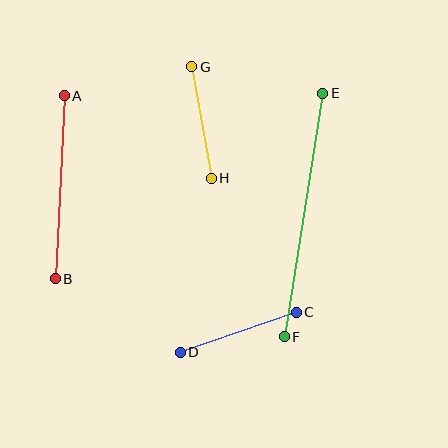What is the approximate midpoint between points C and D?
The midpoint is at approximately (238, 332) pixels.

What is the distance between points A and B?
The distance is approximately 183 pixels.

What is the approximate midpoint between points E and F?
The midpoint is at approximately (303, 215) pixels.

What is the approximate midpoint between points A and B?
The midpoint is at approximately (60, 187) pixels.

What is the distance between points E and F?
The distance is approximately 247 pixels.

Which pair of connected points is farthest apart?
Points E and F are farthest apart.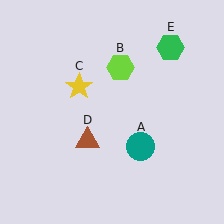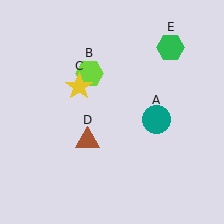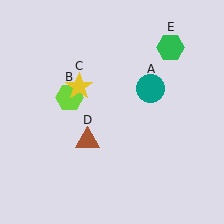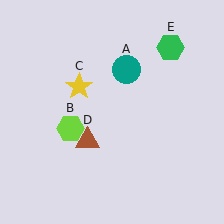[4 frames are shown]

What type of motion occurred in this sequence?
The teal circle (object A), lime hexagon (object B) rotated counterclockwise around the center of the scene.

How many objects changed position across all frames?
2 objects changed position: teal circle (object A), lime hexagon (object B).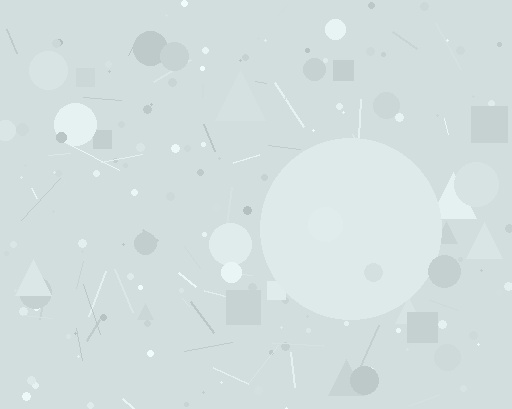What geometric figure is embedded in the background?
A circle is embedded in the background.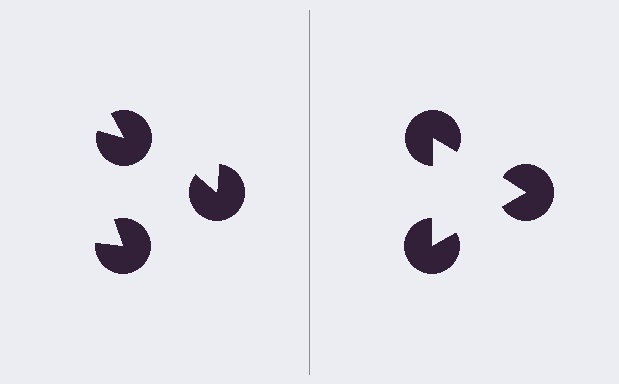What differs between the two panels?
The pac-man discs are positioned identically on both sides; only the wedge orientations differ. On the right they align to a triangle; on the left they are misaligned.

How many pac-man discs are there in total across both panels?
6 — 3 on each side.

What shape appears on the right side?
An illusory triangle.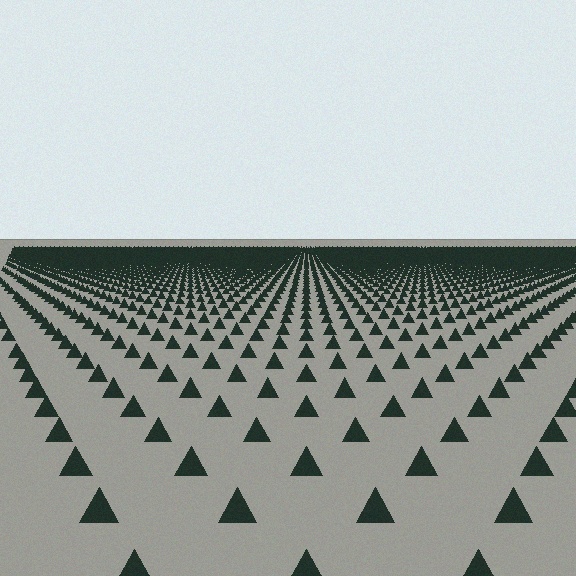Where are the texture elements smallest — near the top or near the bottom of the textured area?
Near the top.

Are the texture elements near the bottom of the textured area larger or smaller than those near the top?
Larger. Near the bottom, elements are closer to the viewer and appear at a bigger on-screen size.